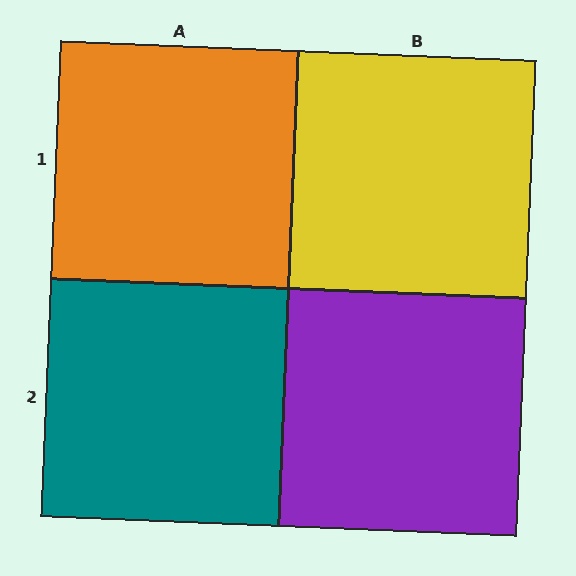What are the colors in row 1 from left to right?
Orange, yellow.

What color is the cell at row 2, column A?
Teal.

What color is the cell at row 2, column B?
Purple.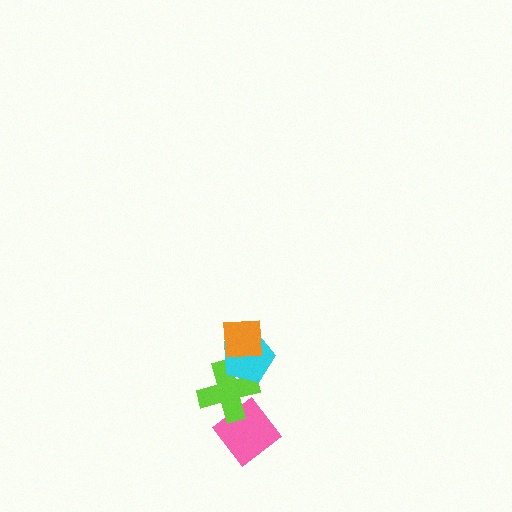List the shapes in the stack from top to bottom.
From top to bottom: the orange square, the cyan pentagon, the lime cross, the pink diamond.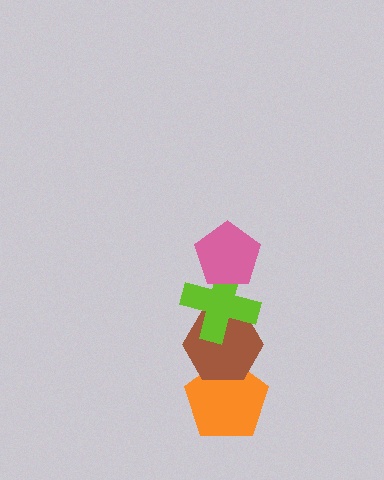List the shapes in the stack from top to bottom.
From top to bottom: the pink pentagon, the lime cross, the brown hexagon, the orange pentagon.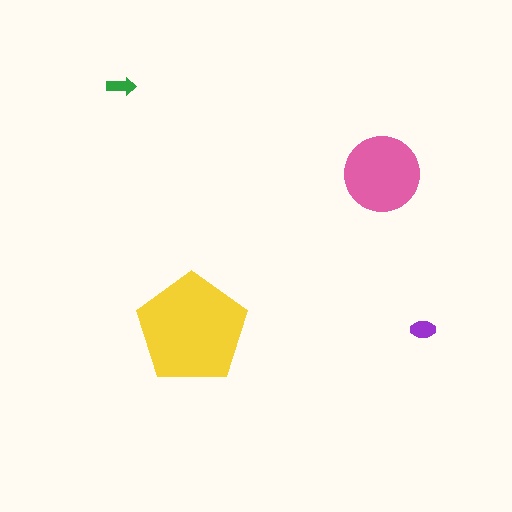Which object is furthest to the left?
The green arrow is leftmost.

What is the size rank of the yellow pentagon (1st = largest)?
1st.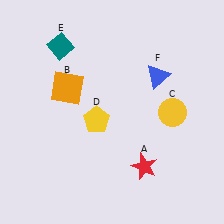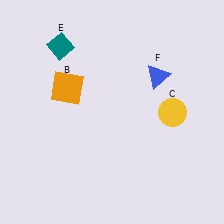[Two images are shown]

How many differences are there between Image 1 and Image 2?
There are 2 differences between the two images.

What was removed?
The yellow pentagon (D), the red star (A) were removed in Image 2.